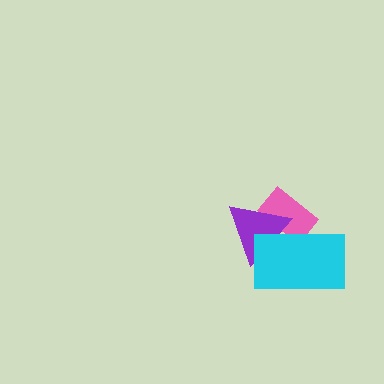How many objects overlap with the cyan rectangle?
2 objects overlap with the cyan rectangle.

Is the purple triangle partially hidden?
Yes, it is partially covered by another shape.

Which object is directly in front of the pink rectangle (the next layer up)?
The purple triangle is directly in front of the pink rectangle.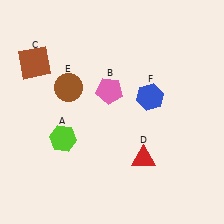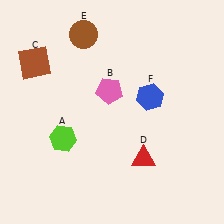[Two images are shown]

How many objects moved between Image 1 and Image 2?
1 object moved between the two images.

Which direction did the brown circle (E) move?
The brown circle (E) moved up.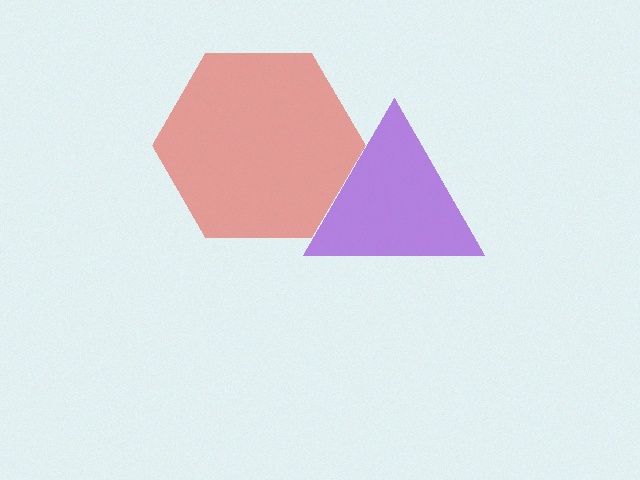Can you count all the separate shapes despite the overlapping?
Yes, there are 2 separate shapes.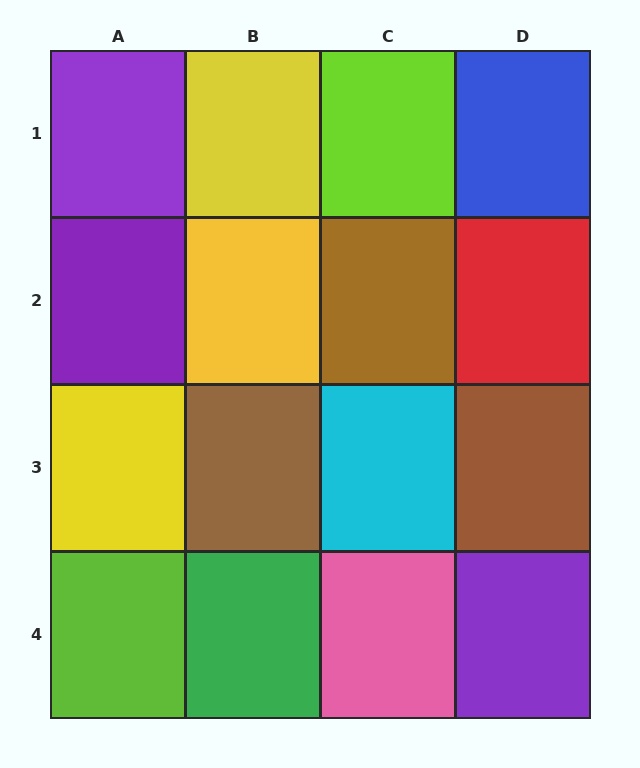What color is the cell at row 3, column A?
Yellow.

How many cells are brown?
3 cells are brown.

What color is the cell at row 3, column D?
Brown.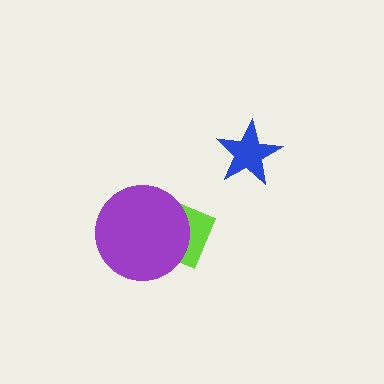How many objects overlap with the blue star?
0 objects overlap with the blue star.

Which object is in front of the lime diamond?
The purple circle is in front of the lime diamond.